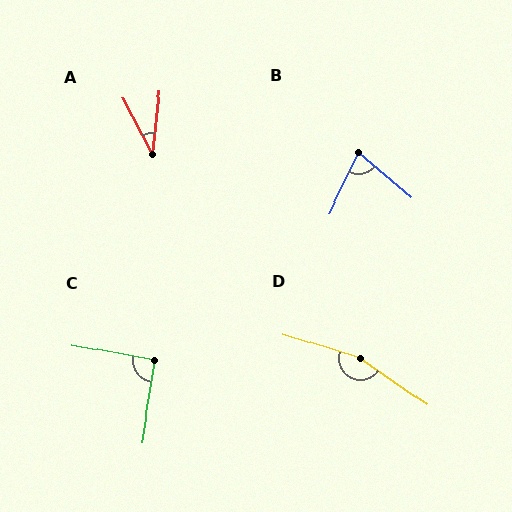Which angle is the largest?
D, at approximately 163 degrees.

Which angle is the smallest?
A, at approximately 34 degrees.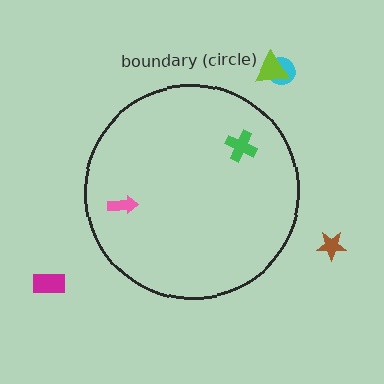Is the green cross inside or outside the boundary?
Inside.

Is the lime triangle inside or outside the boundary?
Outside.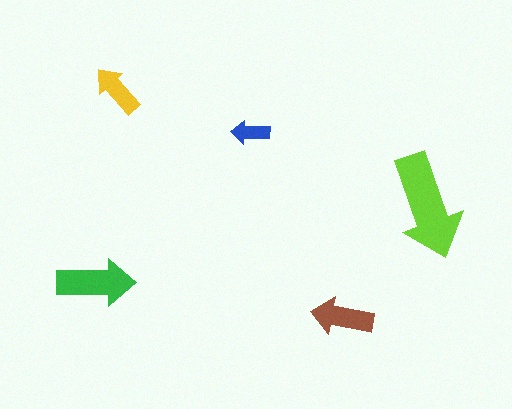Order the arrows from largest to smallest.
the lime one, the green one, the brown one, the yellow one, the blue one.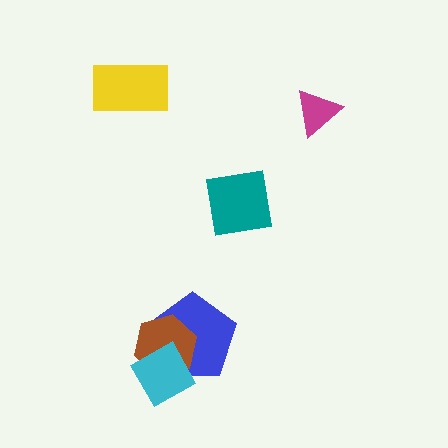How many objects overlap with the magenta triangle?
0 objects overlap with the magenta triangle.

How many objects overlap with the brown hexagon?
2 objects overlap with the brown hexagon.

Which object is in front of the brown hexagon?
The cyan diamond is in front of the brown hexagon.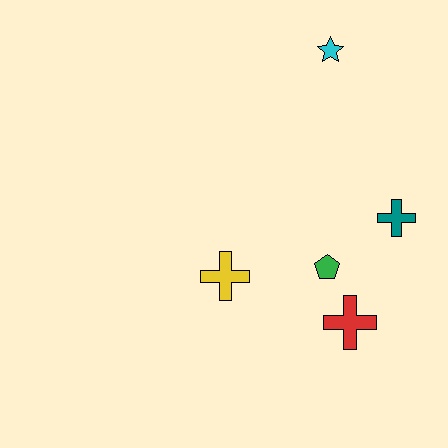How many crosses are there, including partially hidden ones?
There are 3 crosses.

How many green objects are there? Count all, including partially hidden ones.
There is 1 green object.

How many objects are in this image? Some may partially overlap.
There are 5 objects.